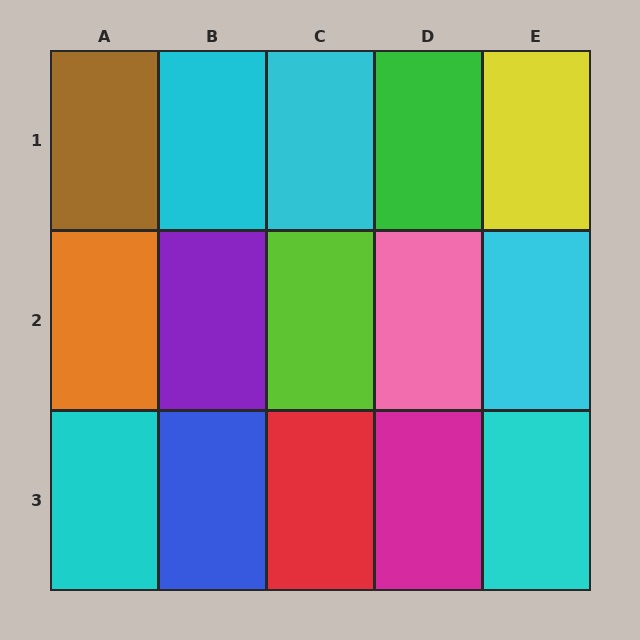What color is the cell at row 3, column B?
Blue.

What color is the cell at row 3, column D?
Magenta.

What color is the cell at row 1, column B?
Cyan.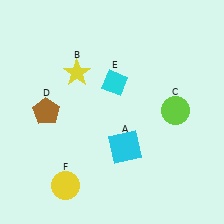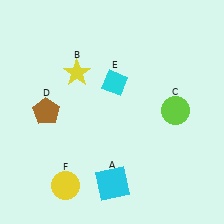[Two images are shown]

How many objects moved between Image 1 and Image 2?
1 object moved between the two images.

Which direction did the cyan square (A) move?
The cyan square (A) moved down.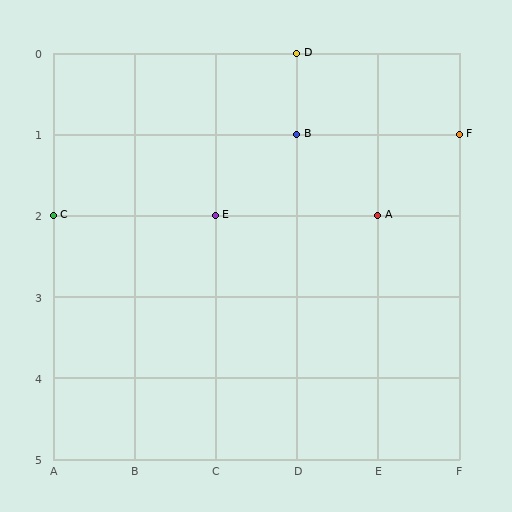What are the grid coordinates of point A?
Point A is at grid coordinates (E, 2).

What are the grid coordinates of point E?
Point E is at grid coordinates (C, 2).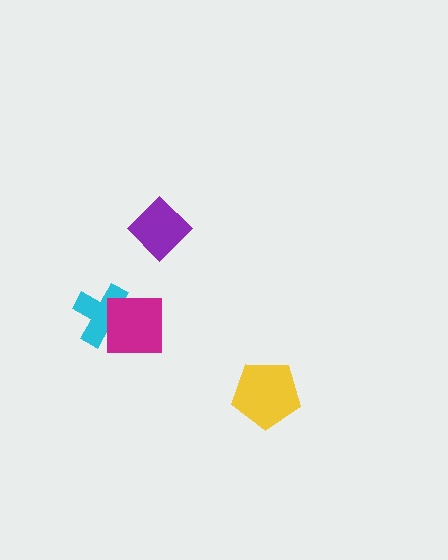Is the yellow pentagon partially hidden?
No, no other shape covers it.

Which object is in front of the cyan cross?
The magenta square is in front of the cyan cross.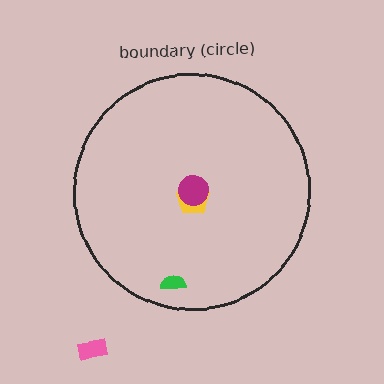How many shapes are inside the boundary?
3 inside, 1 outside.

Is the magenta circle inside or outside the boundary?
Inside.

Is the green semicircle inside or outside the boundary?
Inside.